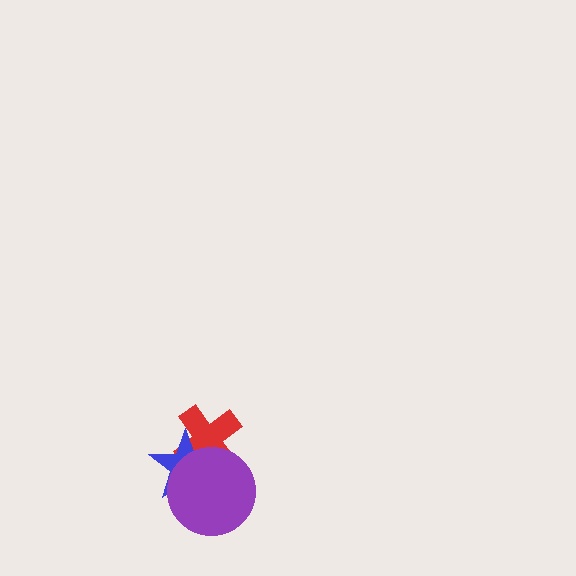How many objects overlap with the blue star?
2 objects overlap with the blue star.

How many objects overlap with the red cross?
2 objects overlap with the red cross.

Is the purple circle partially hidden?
No, no other shape covers it.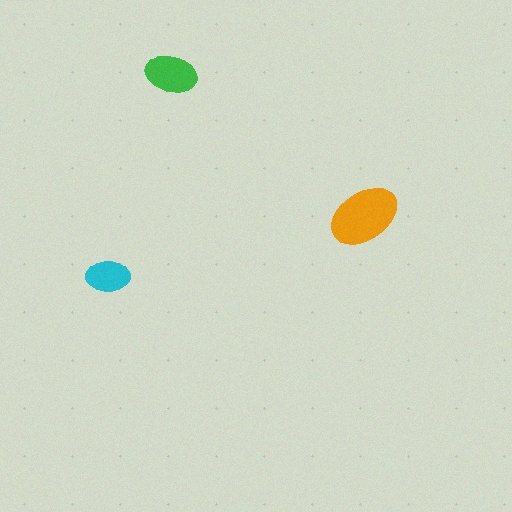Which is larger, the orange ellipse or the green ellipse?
The orange one.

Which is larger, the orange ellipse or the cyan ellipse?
The orange one.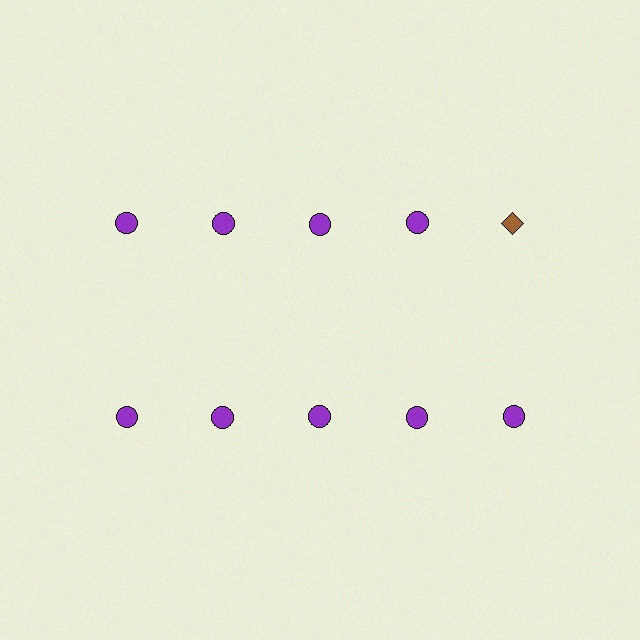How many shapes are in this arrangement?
There are 10 shapes arranged in a grid pattern.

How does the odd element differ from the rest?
It differs in both color (brown instead of purple) and shape (diamond instead of circle).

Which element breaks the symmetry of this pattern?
The brown diamond in the top row, rightmost column breaks the symmetry. All other shapes are purple circles.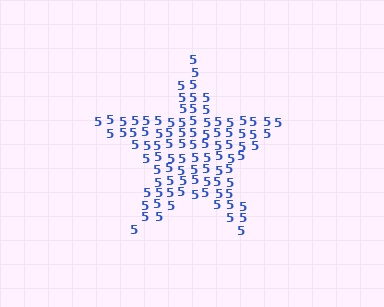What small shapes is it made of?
It is made of small digit 5's.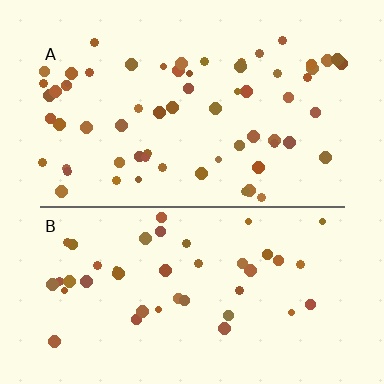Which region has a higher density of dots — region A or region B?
A (the top).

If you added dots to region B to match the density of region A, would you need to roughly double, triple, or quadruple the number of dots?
Approximately double.